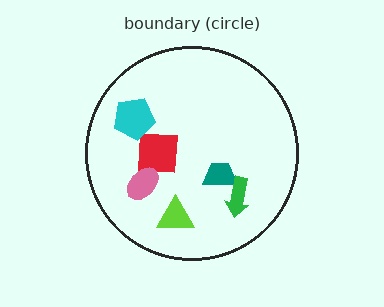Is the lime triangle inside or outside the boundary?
Inside.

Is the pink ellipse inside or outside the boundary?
Inside.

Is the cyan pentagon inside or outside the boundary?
Inside.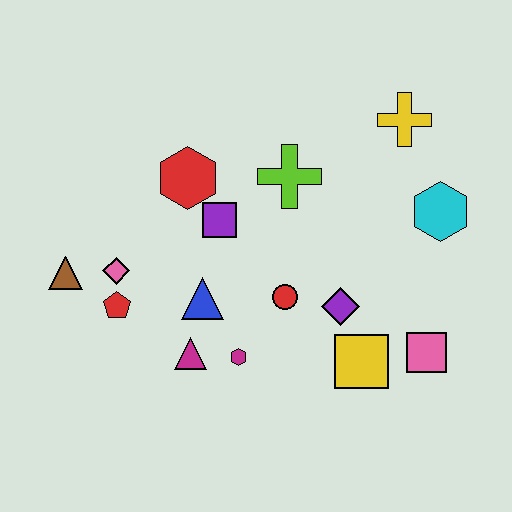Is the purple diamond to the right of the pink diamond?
Yes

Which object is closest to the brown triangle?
The pink diamond is closest to the brown triangle.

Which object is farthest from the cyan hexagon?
The brown triangle is farthest from the cyan hexagon.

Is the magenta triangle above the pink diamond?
No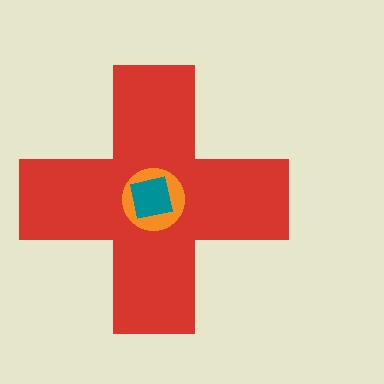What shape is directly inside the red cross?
The orange circle.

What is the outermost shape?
The red cross.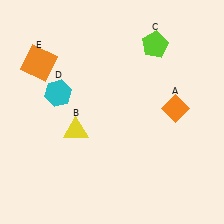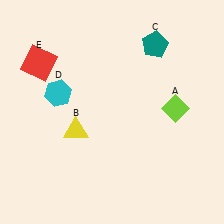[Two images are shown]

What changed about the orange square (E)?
In Image 1, E is orange. In Image 2, it changed to red.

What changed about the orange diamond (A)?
In Image 1, A is orange. In Image 2, it changed to lime.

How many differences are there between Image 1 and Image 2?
There are 3 differences between the two images.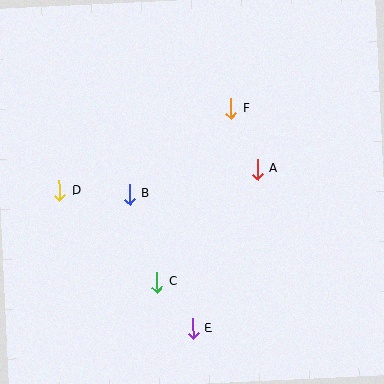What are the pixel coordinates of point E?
Point E is at (193, 329).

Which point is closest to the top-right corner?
Point F is closest to the top-right corner.